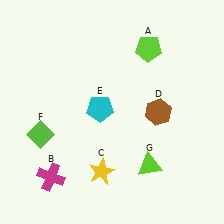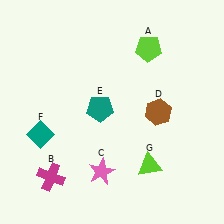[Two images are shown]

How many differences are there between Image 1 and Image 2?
There are 3 differences between the two images.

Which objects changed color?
C changed from yellow to pink. E changed from cyan to teal. F changed from lime to teal.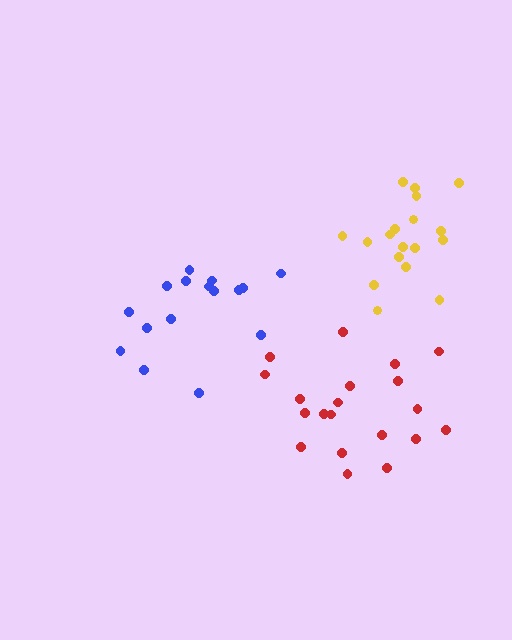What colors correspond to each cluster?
The clusters are colored: red, blue, yellow.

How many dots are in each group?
Group 1: 20 dots, Group 2: 16 dots, Group 3: 18 dots (54 total).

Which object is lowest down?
The red cluster is bottommost.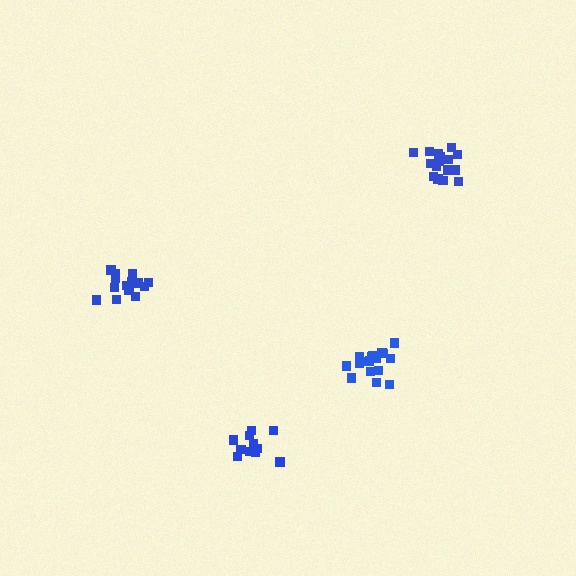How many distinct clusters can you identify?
There are 4 distinct clusters.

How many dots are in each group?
Group 1: 16 dots, Group 2: 11 dots, Group 3: 17 dots, Group 4: 17 dots (61 total).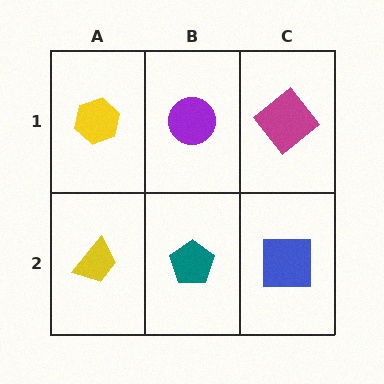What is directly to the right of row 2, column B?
A blue square.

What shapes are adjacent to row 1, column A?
A yellow trapezoid (row 2, column A), a purple circle (row 1, column B).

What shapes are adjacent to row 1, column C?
A blue square (row 2, column C), a purple circle (row 1, column B).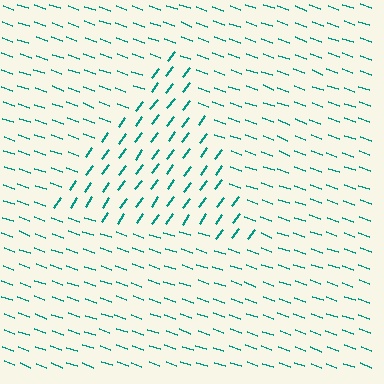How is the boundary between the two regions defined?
The boundary is defined purely by a change in line orientation (approximately 73 degrees difference). All lines are the same color and thickness.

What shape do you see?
I see a triangle.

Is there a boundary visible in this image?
Yes, there is a texture boundary formed by a change in line orientation.